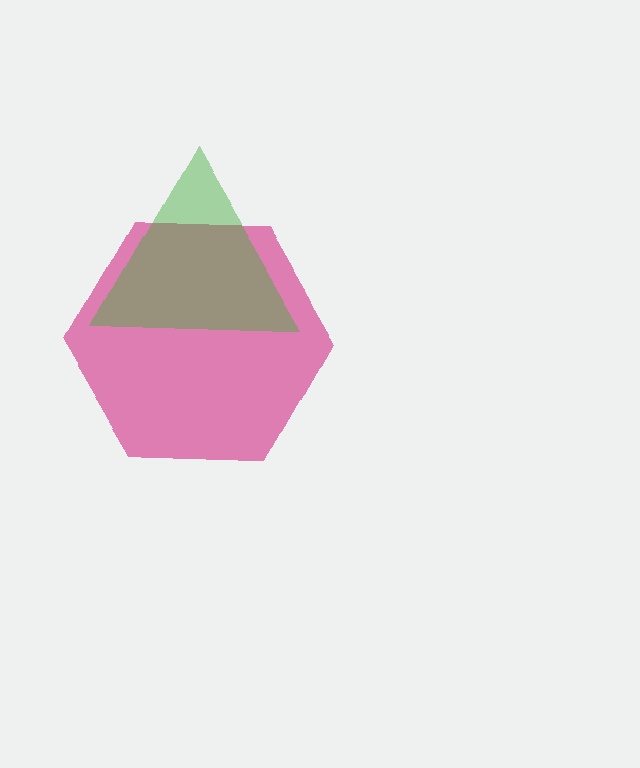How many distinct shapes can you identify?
There are 2 distinct shapes: a magenta hexagon, a green triangle.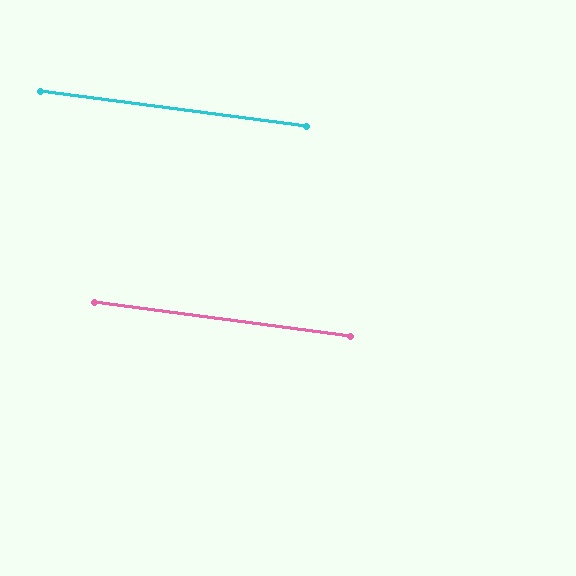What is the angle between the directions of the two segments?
Approximately 0 degrees.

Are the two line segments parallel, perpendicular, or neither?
Parallel — their directions differ by only 0.1°.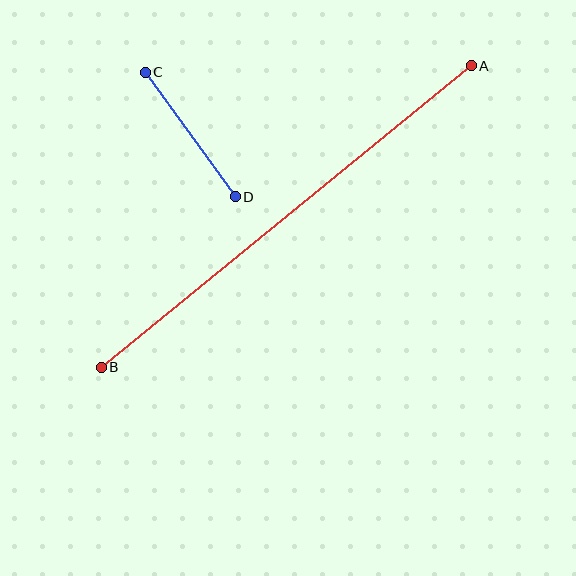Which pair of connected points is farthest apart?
Points A and B are farthest apart.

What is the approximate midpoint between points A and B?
The midpoint is at approximately (286, 216) pixels.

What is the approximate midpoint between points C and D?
The midpoint is at approximately (190, 134) pixels.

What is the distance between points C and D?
The distance is approximately 153 pixels.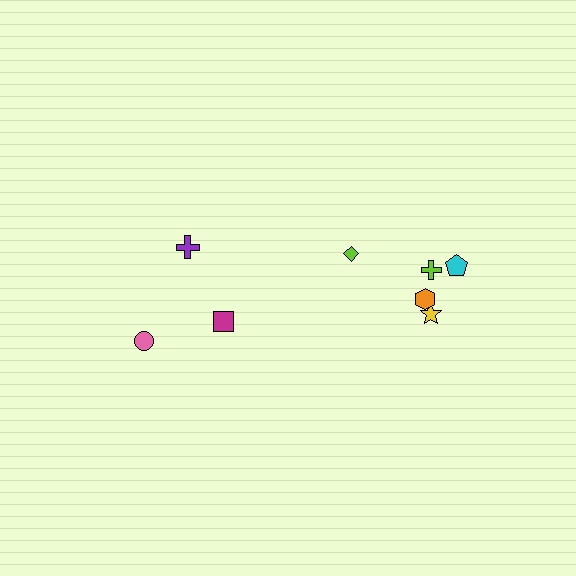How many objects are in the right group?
There are 5 objects.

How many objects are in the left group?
There are 3 objects.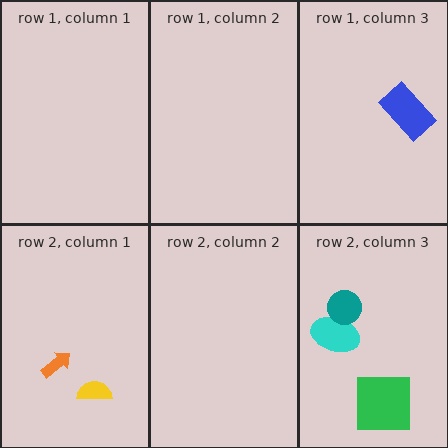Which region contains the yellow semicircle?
The row 2, column 1 region.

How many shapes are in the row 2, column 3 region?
3.